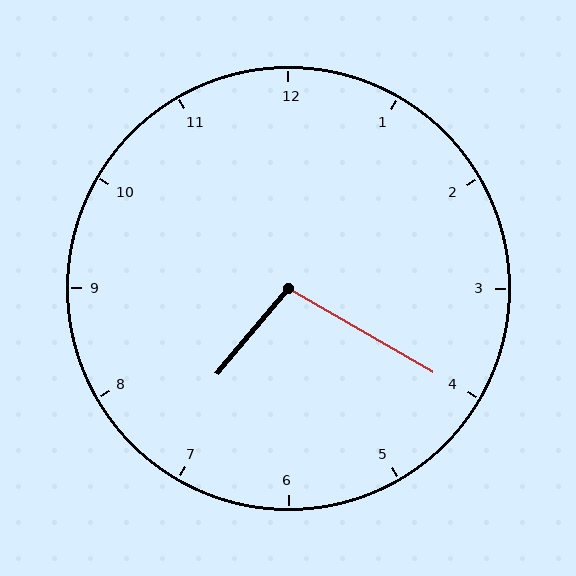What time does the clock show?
7:20.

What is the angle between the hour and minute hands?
Approximately 100 degrees.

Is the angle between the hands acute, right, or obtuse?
It is obtuse.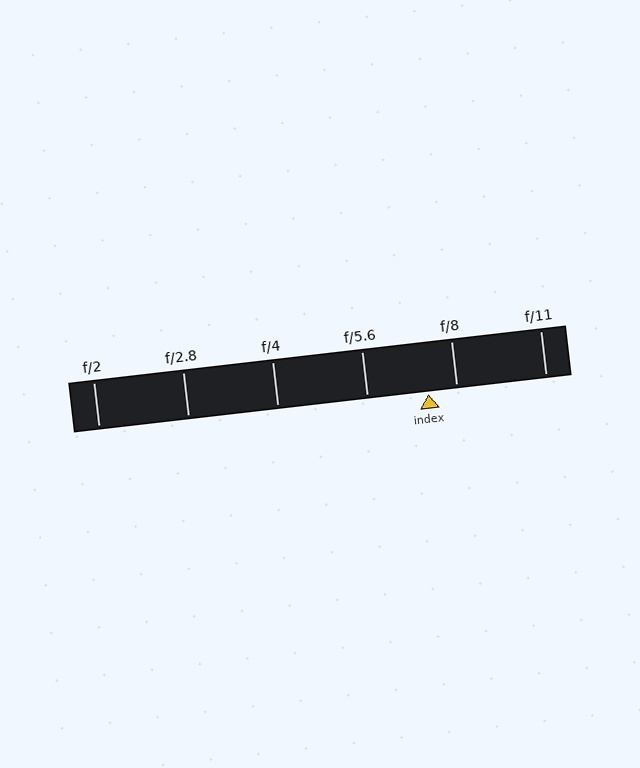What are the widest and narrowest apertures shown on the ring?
The widest aperture shown is f/2 and the narrowest is f/11.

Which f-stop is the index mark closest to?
The index mark is closest to f/8.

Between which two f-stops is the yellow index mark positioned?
The index mark is between f/5.6 and f/8.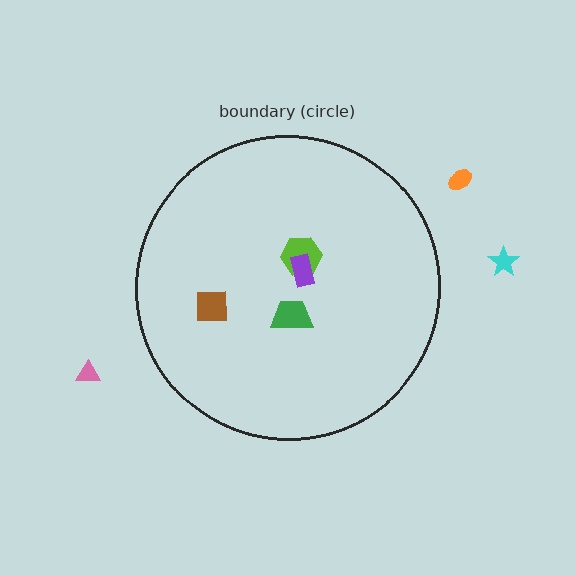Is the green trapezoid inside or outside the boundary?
Inside.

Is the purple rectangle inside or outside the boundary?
Inside.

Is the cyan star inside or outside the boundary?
Outside.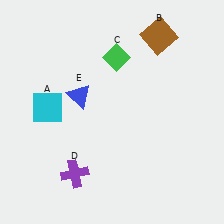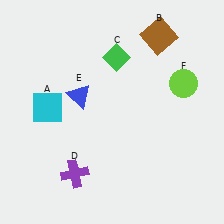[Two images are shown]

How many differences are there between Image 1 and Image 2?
There is 1 difference between the two images.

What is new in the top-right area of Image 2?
A lime circle (F) was added in the top-right area of Image 2.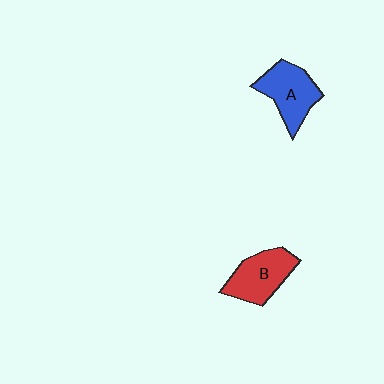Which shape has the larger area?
Shape A (blue).